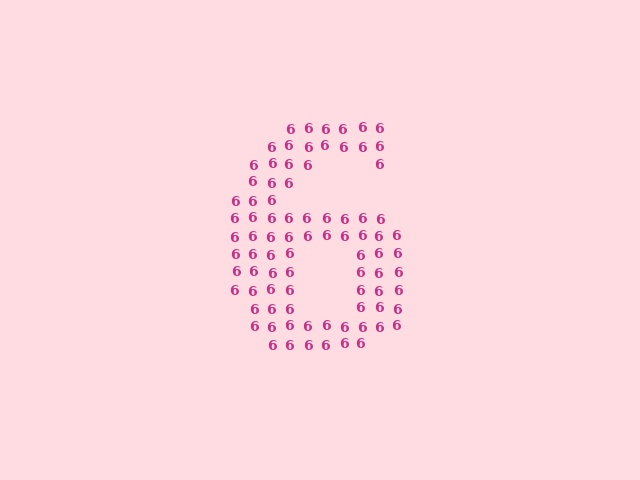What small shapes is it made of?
It is made of small digit 6's.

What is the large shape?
The large shape is the digit 6.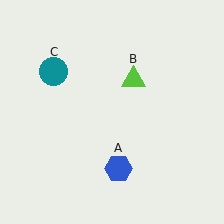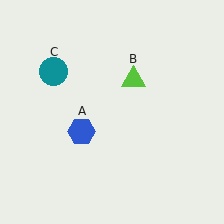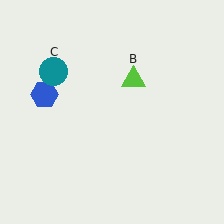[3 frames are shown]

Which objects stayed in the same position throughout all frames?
Lime triangle (object B) and teal circle (object C) remained stationary.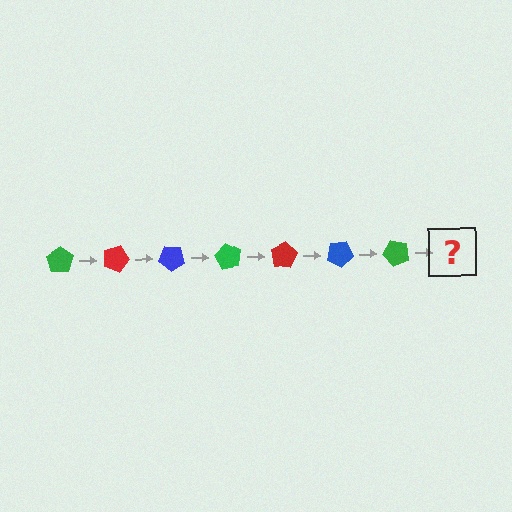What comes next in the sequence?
The next element should be a red pentagon, rotated 140 degrees from the start.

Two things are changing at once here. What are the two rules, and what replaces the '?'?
The two rules are that it rotates 20 degrees each step and the color cycles through green, red, and blue. The '?' should be a red pentagon, rotated 140 degrees from the start.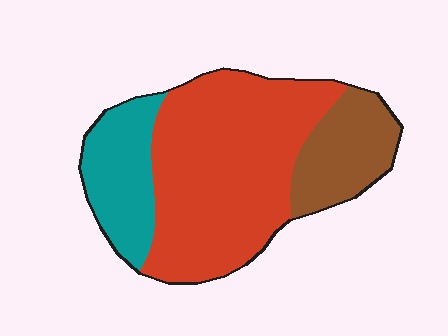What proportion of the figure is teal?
Teal covers 21% of the figure.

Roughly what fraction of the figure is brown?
Brown covers roughly 20% of the figure.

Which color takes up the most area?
Red, at roughly 60%.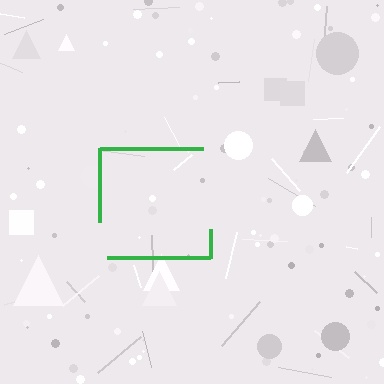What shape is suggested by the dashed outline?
The dashed outline suggests a square.